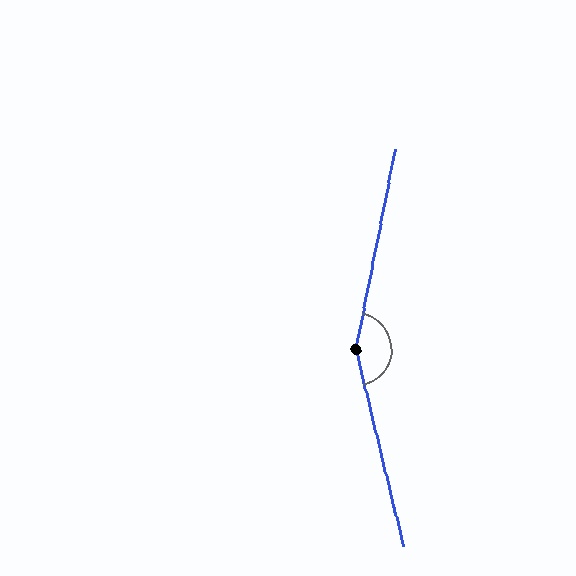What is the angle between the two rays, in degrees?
Approximately 155 degrees.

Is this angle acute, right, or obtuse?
It is obtuse.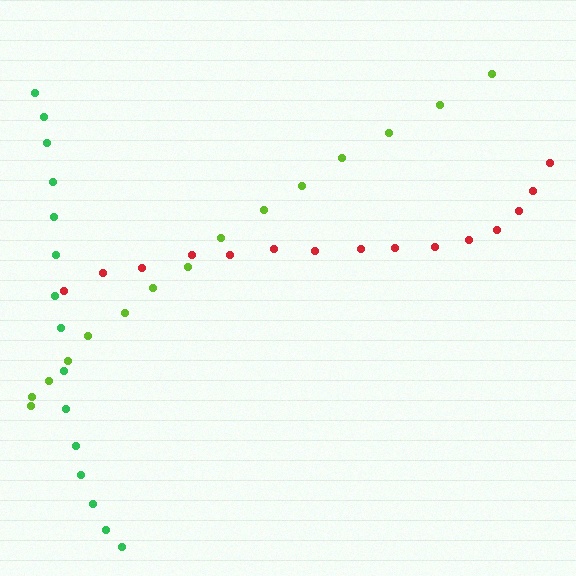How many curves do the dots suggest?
There are 3 distinct paths.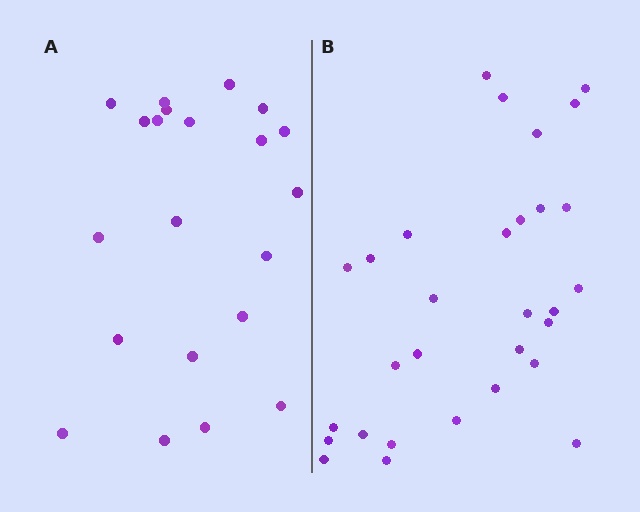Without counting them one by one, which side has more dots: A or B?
Region B (the right region) has more dots.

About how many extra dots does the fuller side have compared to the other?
Region B has roughly 8 or so more dots than region A.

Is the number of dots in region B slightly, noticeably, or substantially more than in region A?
Region B has noticeably more, but not dramatically so. The ratio is roughly 1.4 to 1.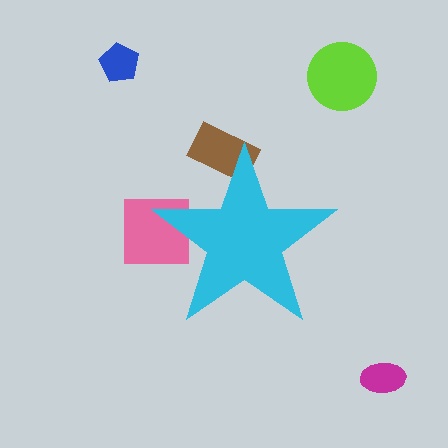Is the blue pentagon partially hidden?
No, the blue pentagon is fully visible.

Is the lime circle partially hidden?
No, the lime circle is fully visible.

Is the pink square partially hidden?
Yes, the pink square is partially hidden behind the cyan star.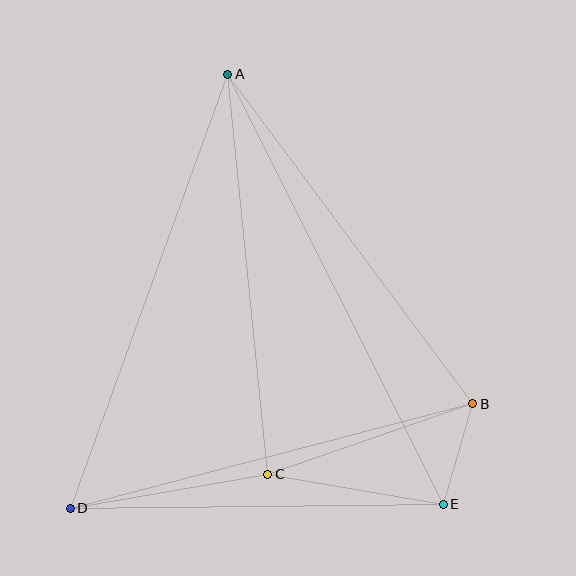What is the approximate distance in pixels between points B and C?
The distance between B and C is approximately 217 pixels.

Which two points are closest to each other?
Points B and E are closest to each other.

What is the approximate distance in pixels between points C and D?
The distance between C and D is approximately 200 pixels.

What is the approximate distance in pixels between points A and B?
The distance between A and B is approximately 411 pixels.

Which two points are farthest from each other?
Points A and E are farthest from each other.